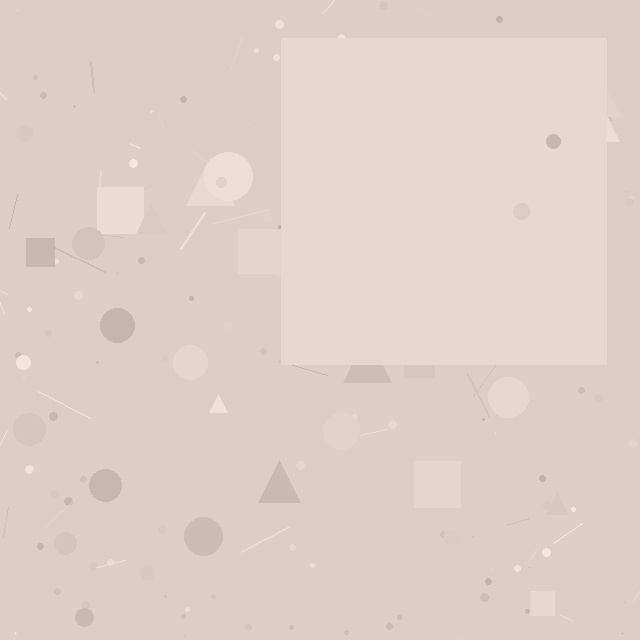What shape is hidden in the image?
A square is hidden in the image.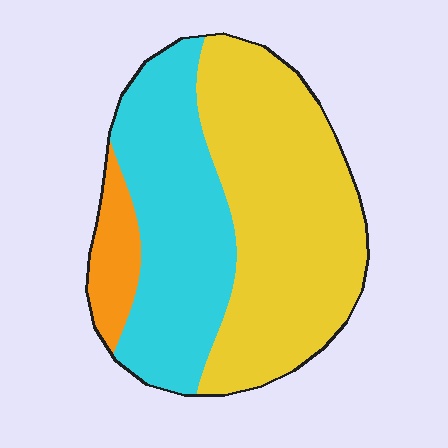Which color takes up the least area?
Orange, at roughly 10%.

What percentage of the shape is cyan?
Cyan covers 38% of the shape.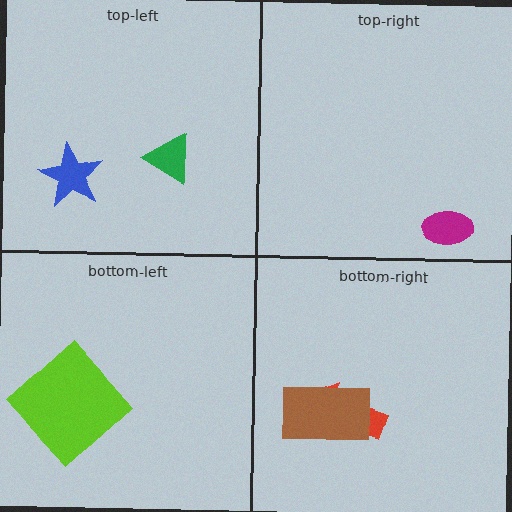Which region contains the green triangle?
The top-left region.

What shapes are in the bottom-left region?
The lime diamond.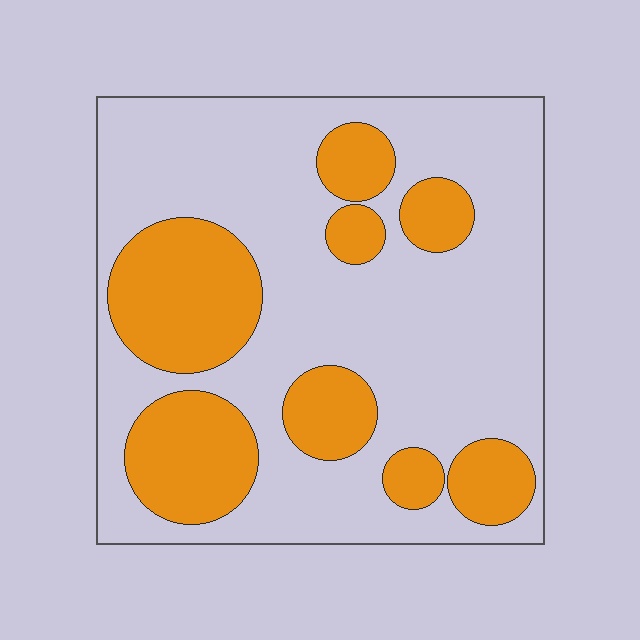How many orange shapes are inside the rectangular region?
8.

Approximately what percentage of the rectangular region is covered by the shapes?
Approximately 30%.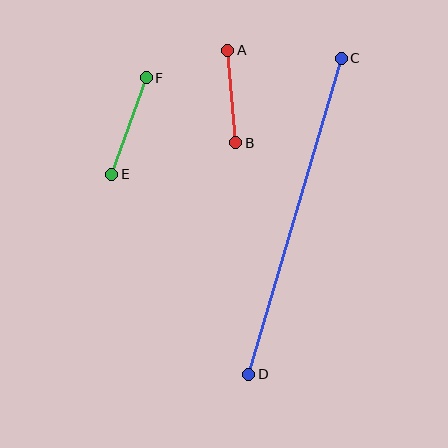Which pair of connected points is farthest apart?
Points C and D are farthest apart.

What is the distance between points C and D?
The distance is approximately 329 pixels.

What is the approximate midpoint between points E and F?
The midpoint is at approximately (129, 126) pixels.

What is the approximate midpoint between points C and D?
The midpoint is at approximately (295, 216) pixels.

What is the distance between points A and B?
The distance is approximately 93 pixels.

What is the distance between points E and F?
The distance is approximately 103 pixels.